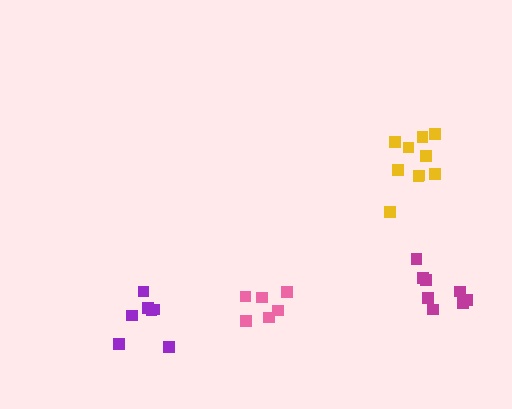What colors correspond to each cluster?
The clusters are colored: magenta, purple, pink, yellow.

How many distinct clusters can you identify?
There are 4 distinct clusters.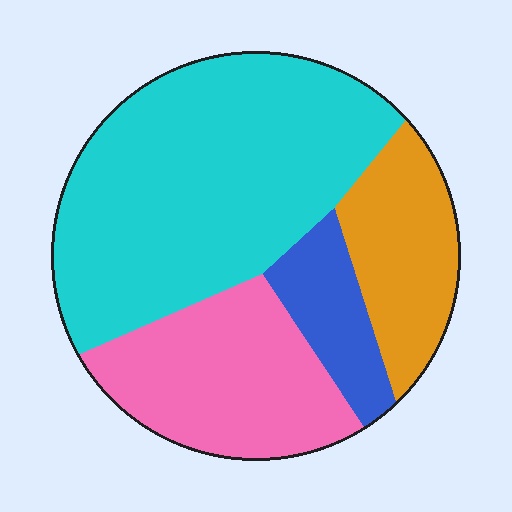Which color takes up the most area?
Cyan, at roughly 50%.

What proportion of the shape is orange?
Orange covers roughly 15% of the shape.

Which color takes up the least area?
Blue, at roughly 10%.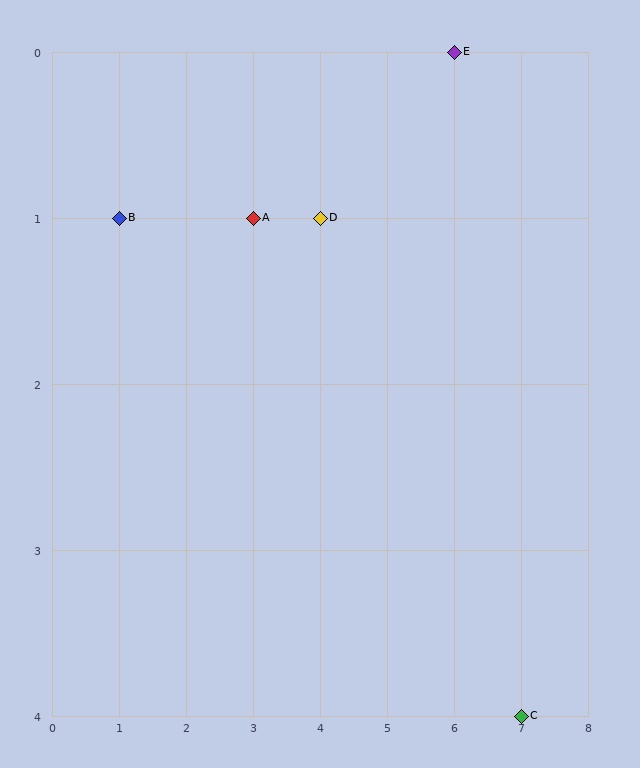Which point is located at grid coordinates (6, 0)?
Point E is at (6, 0).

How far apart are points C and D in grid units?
Points C and D are 3 columns and 3 rows apart (about 4.2 grid units diagonally).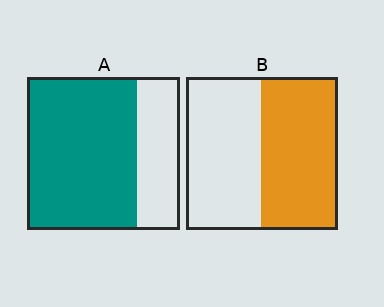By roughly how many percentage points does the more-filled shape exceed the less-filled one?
By roughly 20 percentage points (A over B).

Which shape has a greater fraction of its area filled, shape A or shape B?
Shape A.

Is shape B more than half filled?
Roughly half.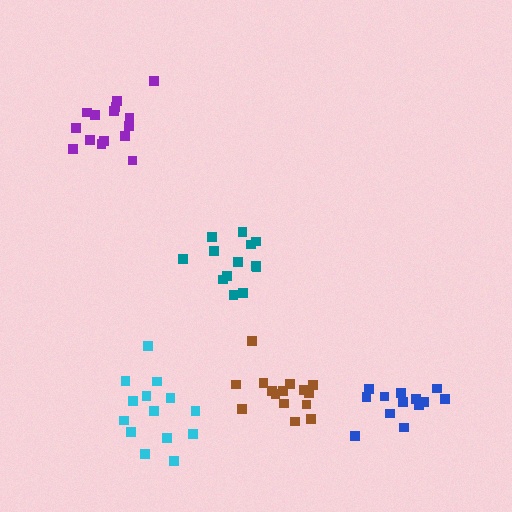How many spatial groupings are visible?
There are 5 spatial groupings.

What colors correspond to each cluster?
The clusters are colored: teal, blue, purple, brown, cyan.